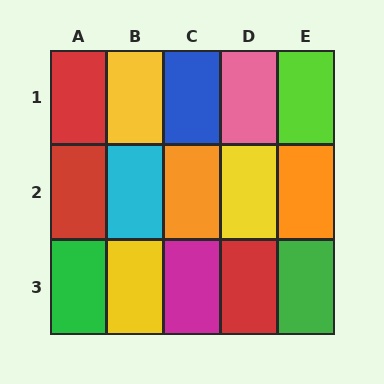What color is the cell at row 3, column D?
Red.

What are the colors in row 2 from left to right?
Red, cyan, orange, yellow, orange.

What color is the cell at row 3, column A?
Green.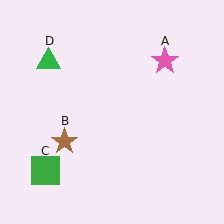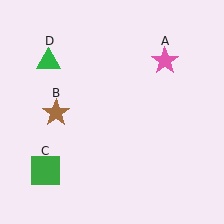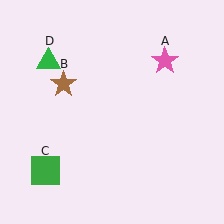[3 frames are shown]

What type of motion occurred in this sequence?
The brown star (object B) rotated clockwise around the center of the scene.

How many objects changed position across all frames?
1 object changed position: brown star (object B).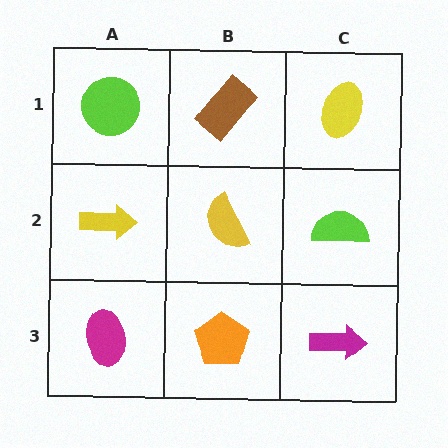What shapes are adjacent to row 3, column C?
A lime semicircle (row 2, column C), an orange pentagon (row 3, column B).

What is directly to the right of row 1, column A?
A brown rectangle.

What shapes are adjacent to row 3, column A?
A yellow arrow (row 2, column A), an orange pentagon (row 3, column B).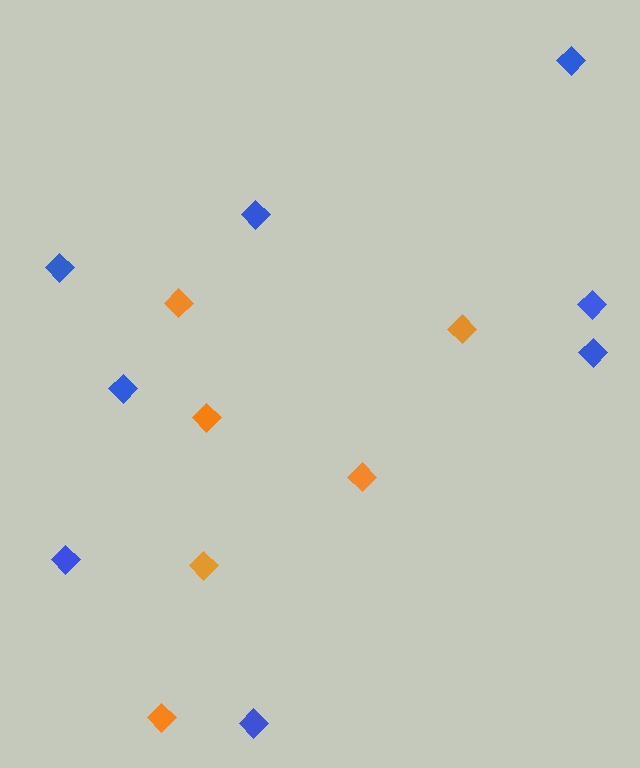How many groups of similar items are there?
There are 2 groups: one group of orange diamonds (6) and one group of blue diamonds (8).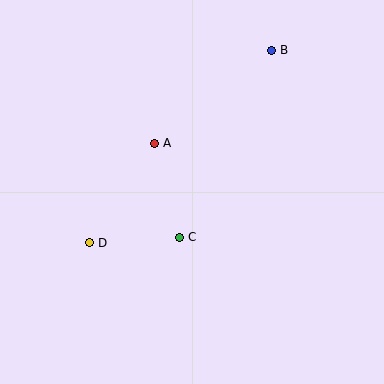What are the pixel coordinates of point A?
Point A is at (155, 143).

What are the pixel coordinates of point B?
Point B is at (272, 50).